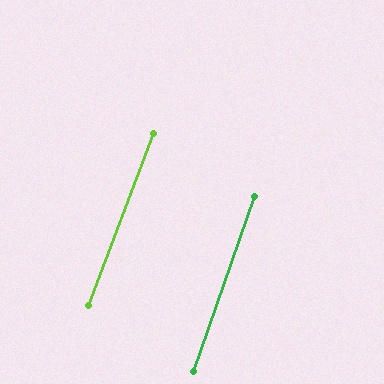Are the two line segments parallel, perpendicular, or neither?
Parallel — their directions differ by only 1.6°.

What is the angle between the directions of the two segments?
Approximately 2 degrees.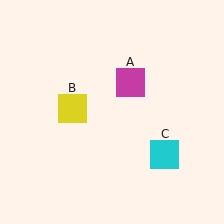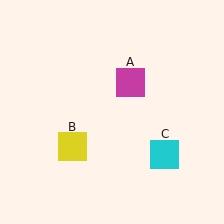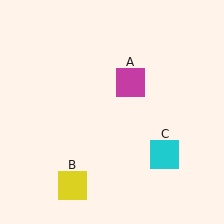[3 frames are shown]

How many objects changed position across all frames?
1 object changed position: yellow square (object B).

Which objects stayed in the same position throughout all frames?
Magenta square (object A) and cyan square (object C) remained stationary.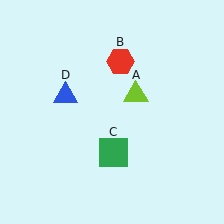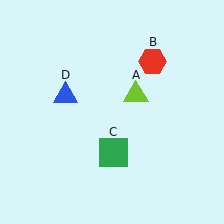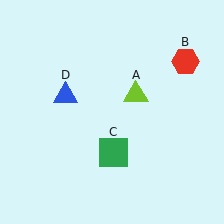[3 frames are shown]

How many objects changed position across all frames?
1 object changed position: red hexagon (object B).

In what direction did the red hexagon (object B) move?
The red hexagon (object B) moved right.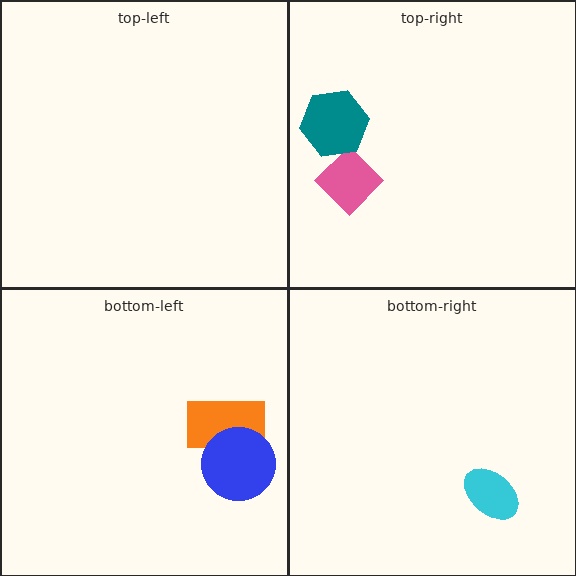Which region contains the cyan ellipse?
The bottom-right region.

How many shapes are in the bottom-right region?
1.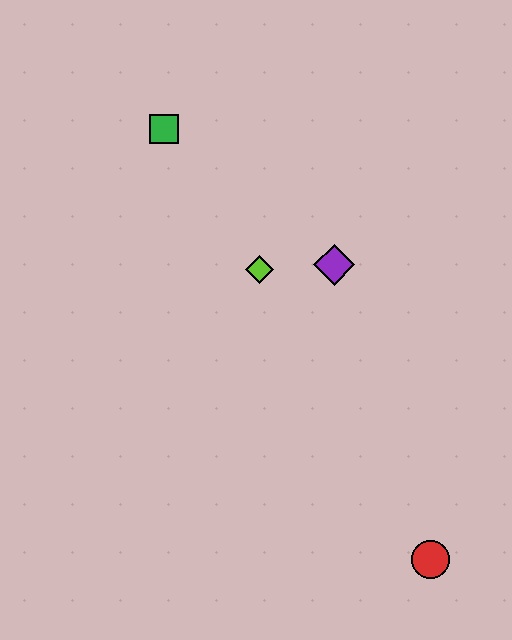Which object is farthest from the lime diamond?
The red circle is farthest from the lime diamond.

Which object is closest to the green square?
The lime diamond is closest to the green square.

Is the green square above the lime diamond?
Yes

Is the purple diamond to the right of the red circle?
No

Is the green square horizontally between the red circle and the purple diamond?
No